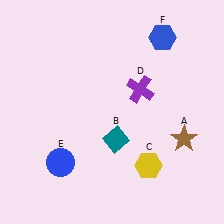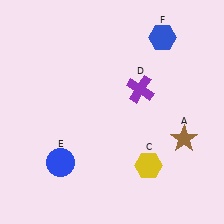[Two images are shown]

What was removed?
The teal diamond (B) was removed in Image 2.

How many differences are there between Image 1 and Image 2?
There is 1 difference between the two images.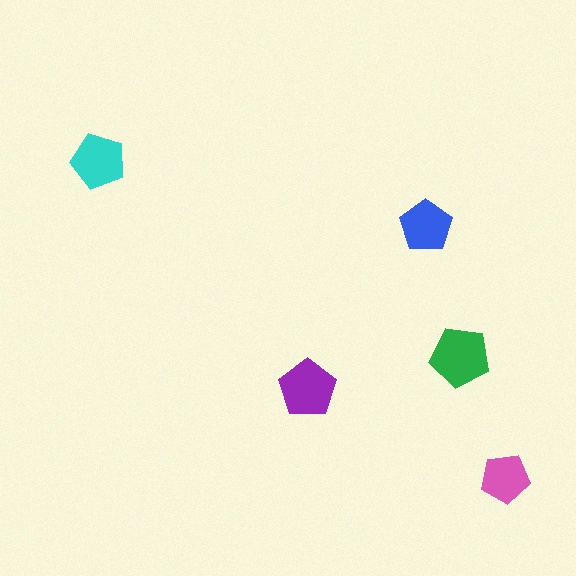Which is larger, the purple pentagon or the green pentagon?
The green one.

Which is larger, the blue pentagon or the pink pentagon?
The blue one.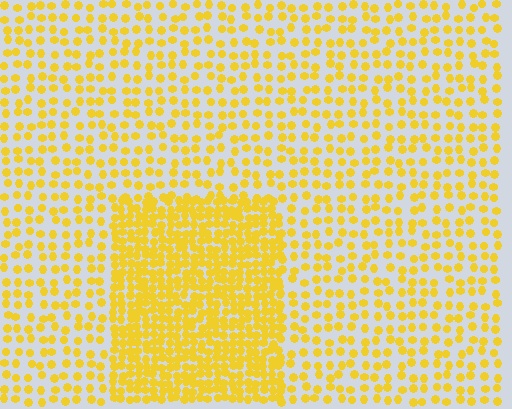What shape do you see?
I see a rectangle.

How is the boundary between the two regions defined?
The boundary is defined by a change in element density (approximately 2.3x ratio). All elements are the same color, size, and shape.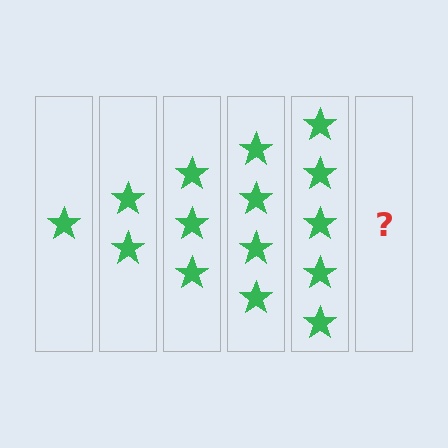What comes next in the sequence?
The next element should be 6 stars.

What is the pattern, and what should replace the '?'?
The pattern is that each step adds one more star. The '?' should be 6 stars.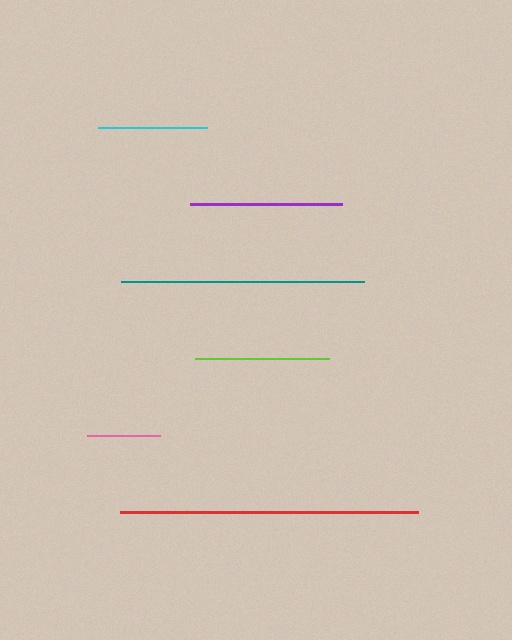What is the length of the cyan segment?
The cyan segment is approximately 109 pixels long.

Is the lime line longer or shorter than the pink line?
The lime line is longer than the pink line.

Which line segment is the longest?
The red line is the longest at approximately 298 pixels.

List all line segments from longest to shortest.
From longest to shortest: red, teal, purple, lime, cyan, pink.